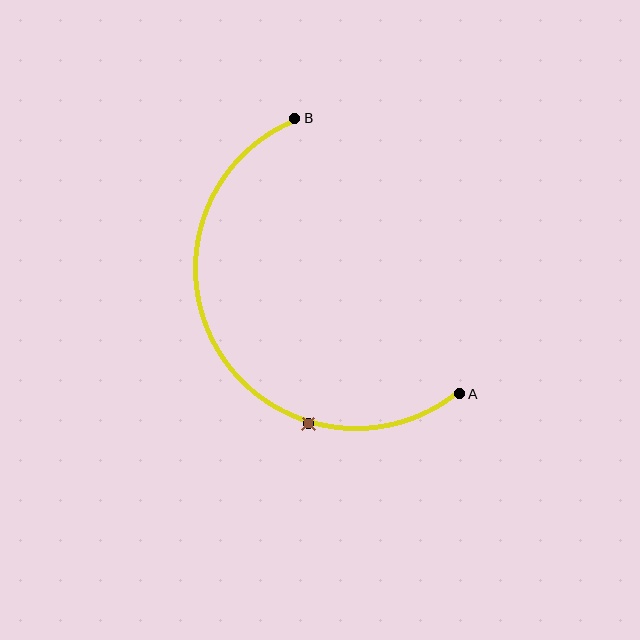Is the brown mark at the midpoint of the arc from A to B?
No. The brown mark lies on the arc but is closer to endpoint A. The arc midpoint would be at the point on the curve equidistant along the arc from both A and B.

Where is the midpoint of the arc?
The arc midpoint is the point on the curve farthest from the straight line joining A and B. It sits to the left of that line.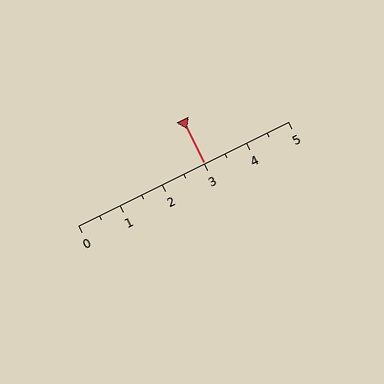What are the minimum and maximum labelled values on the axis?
The axis runs from 0 to 5.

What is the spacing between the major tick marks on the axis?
The major ticks are spaced 1 apart.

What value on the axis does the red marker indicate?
The marker indicates approximately 3.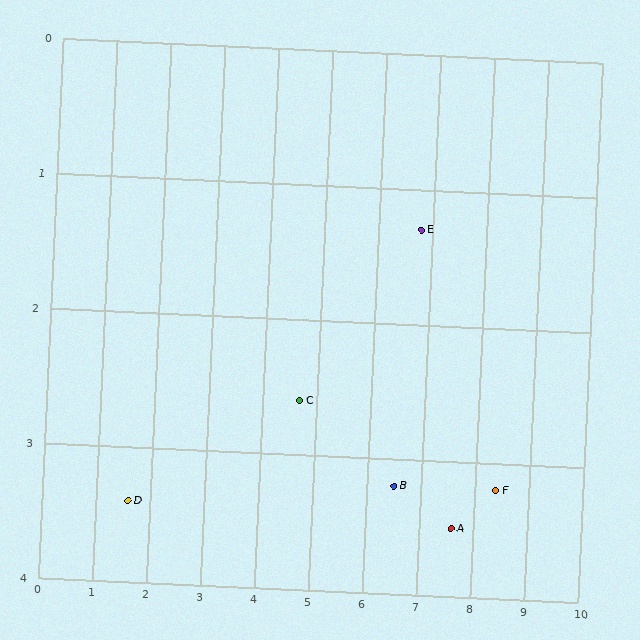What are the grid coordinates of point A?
Point A is at approximately (7.6, 3.5).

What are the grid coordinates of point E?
Point E is at approximately (6.8, 1.3).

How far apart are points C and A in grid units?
Points C and A are about 3.0 grid units apart.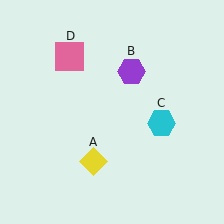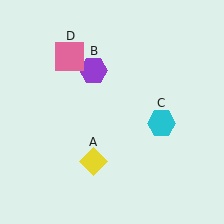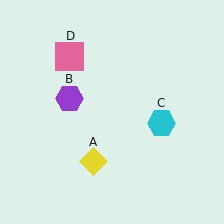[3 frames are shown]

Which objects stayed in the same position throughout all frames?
Yellow diamond (object A) and cyan hexagon (object C) and pink square (object D) remained stationary.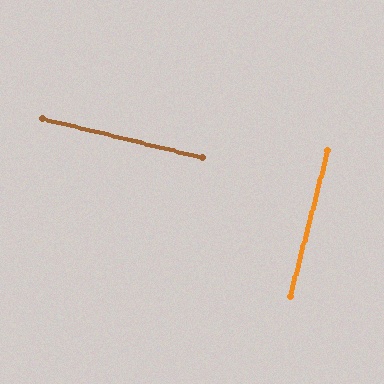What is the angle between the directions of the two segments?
Approximately 89 degrees.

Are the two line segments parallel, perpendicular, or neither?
Perpendicular — they meet at approximately 89°.